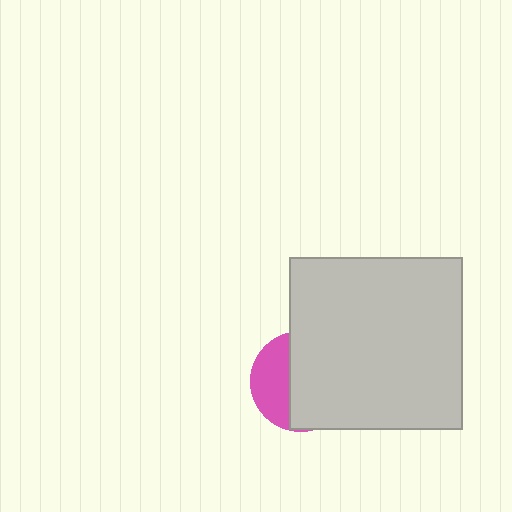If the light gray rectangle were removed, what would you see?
You would see the complete pink circle.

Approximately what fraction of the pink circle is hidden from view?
Roughly 64% of the pink circle is hidden behind the light gray rectangle.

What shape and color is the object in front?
The object in front is a light gray rectangle.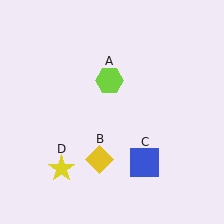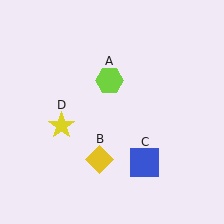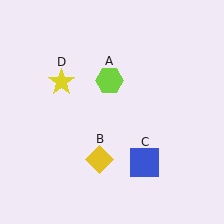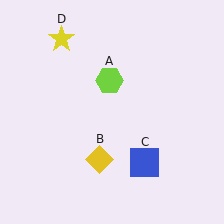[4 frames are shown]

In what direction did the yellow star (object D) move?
The yellow star (object D) moved up.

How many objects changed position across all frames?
1 object changed position: yellow star (object D).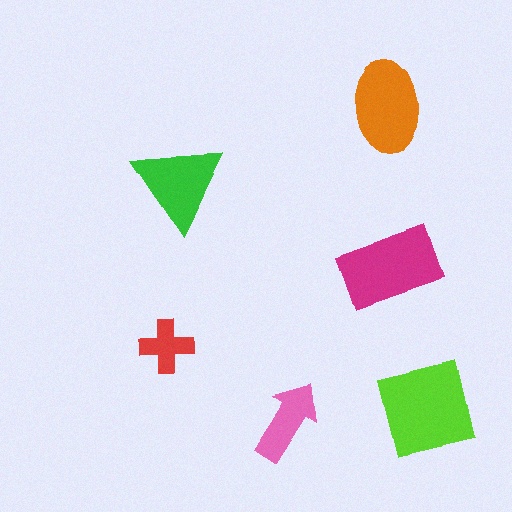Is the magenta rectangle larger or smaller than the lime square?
Smaller.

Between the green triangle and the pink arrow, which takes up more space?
The green triangle.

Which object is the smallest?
The red cross.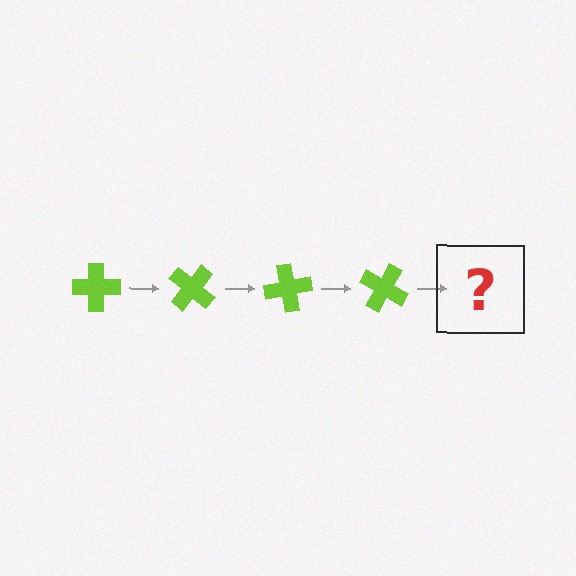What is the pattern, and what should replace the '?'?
The pattern is that the cross rotates 40 degrees each step. The '?' should be a lime cross rotated 160 degrees.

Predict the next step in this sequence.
The next step is a lime cross rotated 160 degrees.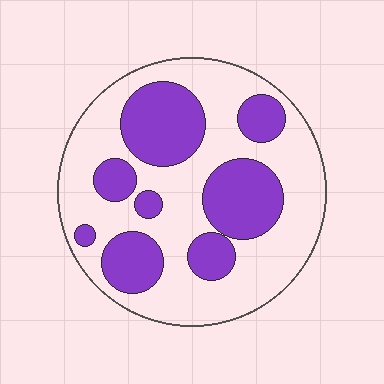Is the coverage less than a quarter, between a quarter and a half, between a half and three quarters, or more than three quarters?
Between a quarter and a half.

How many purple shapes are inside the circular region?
8.